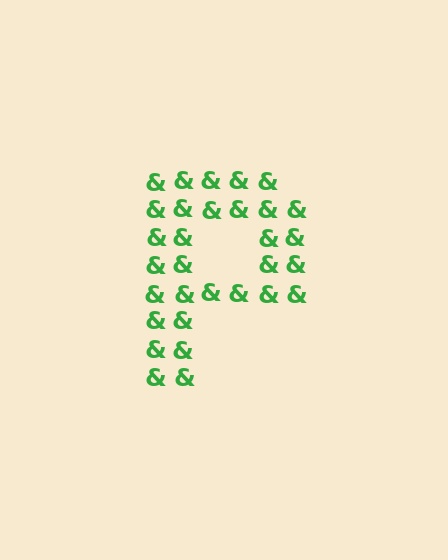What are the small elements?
The small elements are ampersands.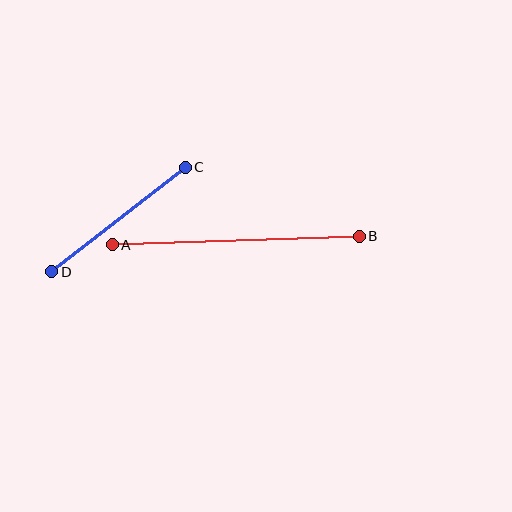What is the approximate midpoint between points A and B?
The midpoint is at approximately (236, 240) pixels.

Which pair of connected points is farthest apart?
Points A and B are farthest apart.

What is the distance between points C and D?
The distance is approximately 169 pixels.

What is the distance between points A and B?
The distance is approximately 248 pixels.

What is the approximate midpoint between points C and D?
The midpoint is at approximately (118, 220) pixels.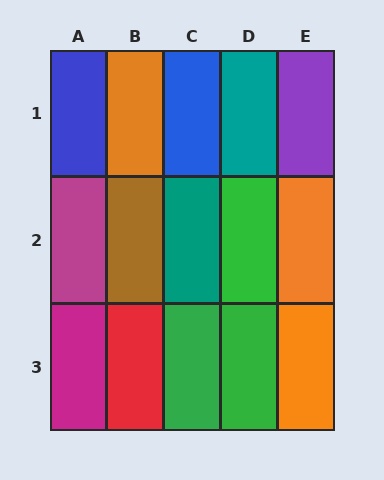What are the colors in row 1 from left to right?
Blue, orange, blue, teal, purple.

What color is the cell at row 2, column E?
Orange.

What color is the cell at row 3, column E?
Orange.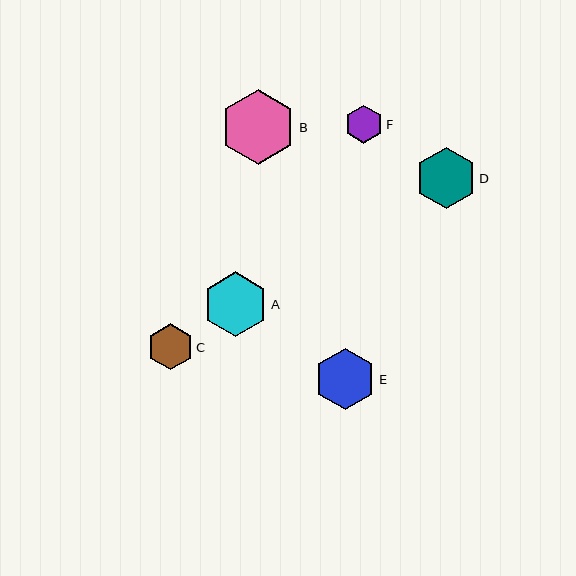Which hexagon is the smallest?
Hexagon F is the smallest with a size of approximately 38 pixels.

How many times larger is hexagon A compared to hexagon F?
Hexagon A is approximately 1.7 times the size of hexagon F.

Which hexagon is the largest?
Hexagon B is the largest with a size of approximately 75 pixels.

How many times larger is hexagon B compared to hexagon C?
Hexagon B is approximately 1.6 times the size of hexagon C.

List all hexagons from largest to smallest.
From largest to smallest: B, A, E, D, C, F.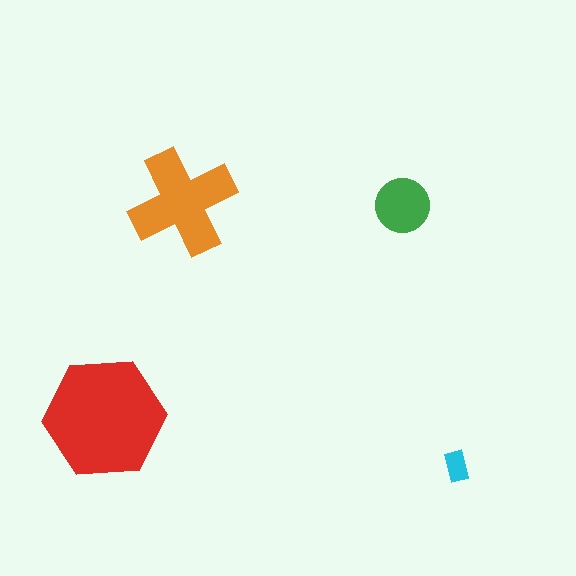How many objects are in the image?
There are 4 objects in the image.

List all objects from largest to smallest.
The red hexagon, the orange cross, the green circle, the cyan rectangle.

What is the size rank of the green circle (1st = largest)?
3rd.